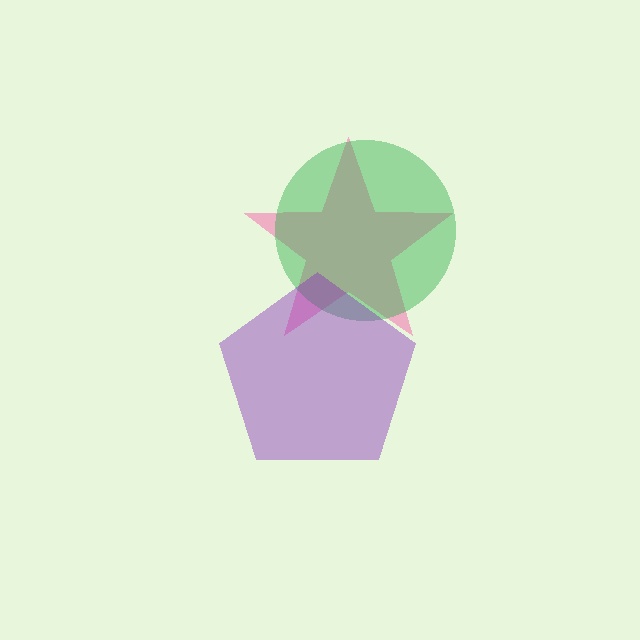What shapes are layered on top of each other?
The layered shapes are: a pink star, a green circle, a purple pentagon.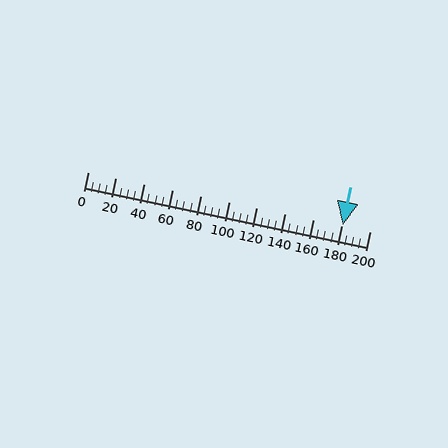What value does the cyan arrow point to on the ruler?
The cyan arrow points to approximately 181.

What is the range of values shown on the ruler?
The ruler shows values from 0 to 200.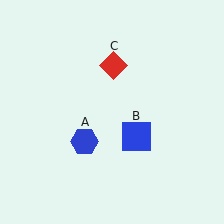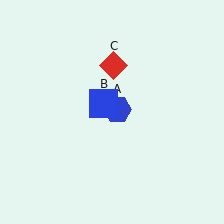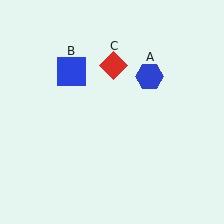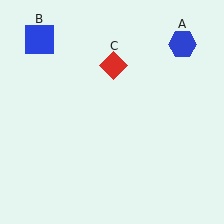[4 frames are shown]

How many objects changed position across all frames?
2 objects changed position: blue hexagon (object A), blue square (object B).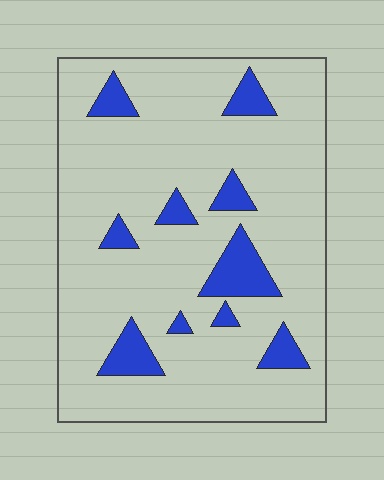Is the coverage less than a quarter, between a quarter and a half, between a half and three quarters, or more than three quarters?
Less than a quarter.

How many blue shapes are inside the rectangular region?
10.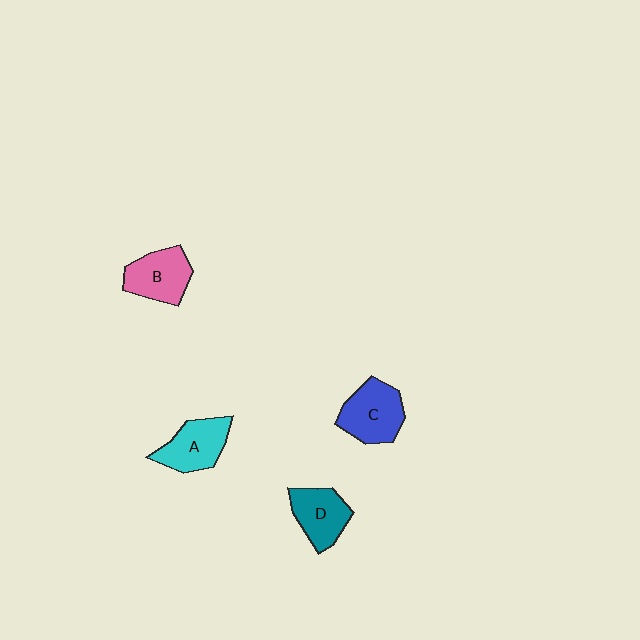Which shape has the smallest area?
Shape D (teal).